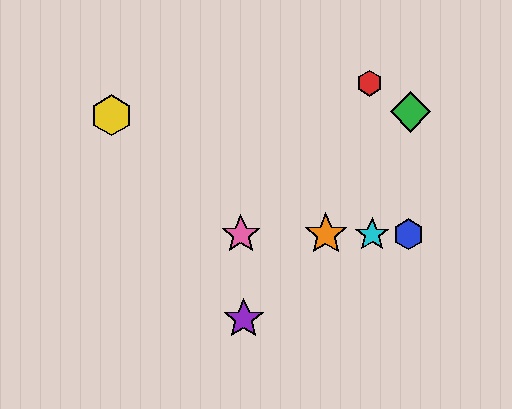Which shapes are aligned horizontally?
The blue hexagon, the orange star, the cyan star, the pink star are aligned horizontally.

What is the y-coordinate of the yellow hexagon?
The yellow hexagon is at y≈115.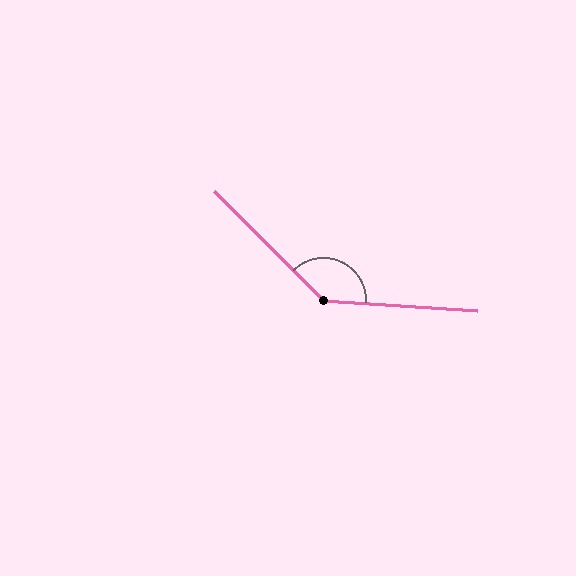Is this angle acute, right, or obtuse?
It is obtuse.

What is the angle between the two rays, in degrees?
Approximately 139 degrees.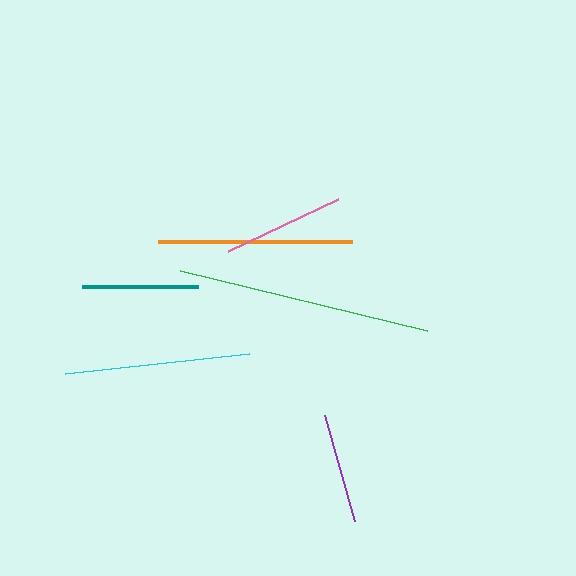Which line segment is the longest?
The green line is the longest at approximately 255 pixels.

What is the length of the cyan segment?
The cyan segment is approximately 185 pixels long.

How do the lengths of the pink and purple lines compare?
The pink and purple lines are approximately the same length.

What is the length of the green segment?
The green segment is approximately 255 pixels long.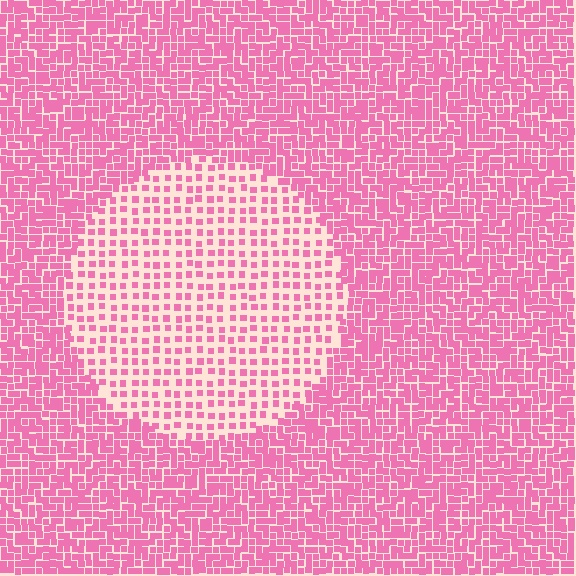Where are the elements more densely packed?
The elements are more densely packed outside the circle boundary.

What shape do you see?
I see a circle.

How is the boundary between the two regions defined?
The boundary is defined by a change in element density (approximately 2.3x ratio). All elements are the same color, size, and shape.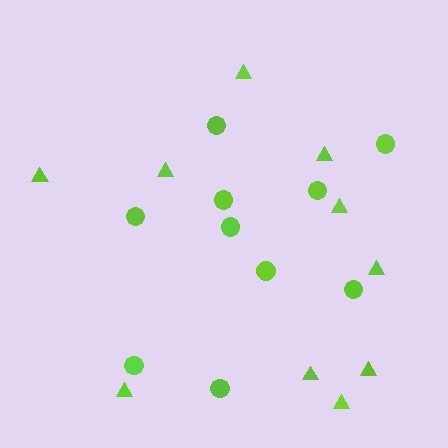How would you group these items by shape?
There are 2 groups: one group of circles (10) and one group of triangles (10).